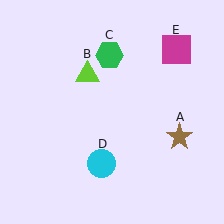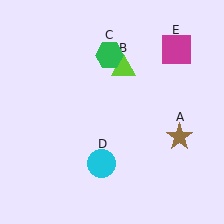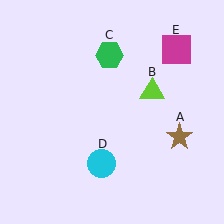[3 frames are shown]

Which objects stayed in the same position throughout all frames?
Brown star (object A) and green hexagon (object C) and cyan circle (object D) and magenta square (object E) remained stationary.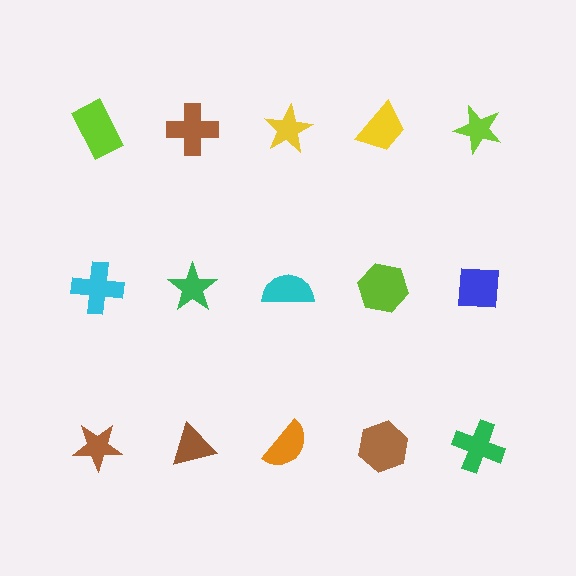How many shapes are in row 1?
5 shapes.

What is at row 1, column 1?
A lime rectangle.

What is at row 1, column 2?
A brown cross.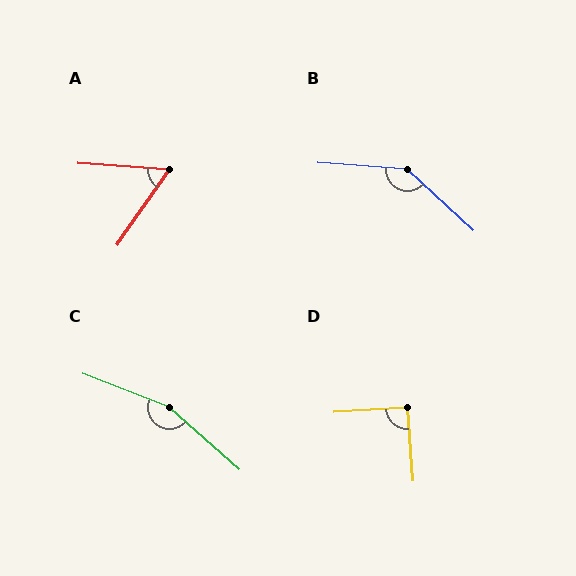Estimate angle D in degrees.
Approximately 90 degrees.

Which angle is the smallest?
A, at approximately 59 degrees.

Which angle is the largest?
C, at approximately 160 degrees.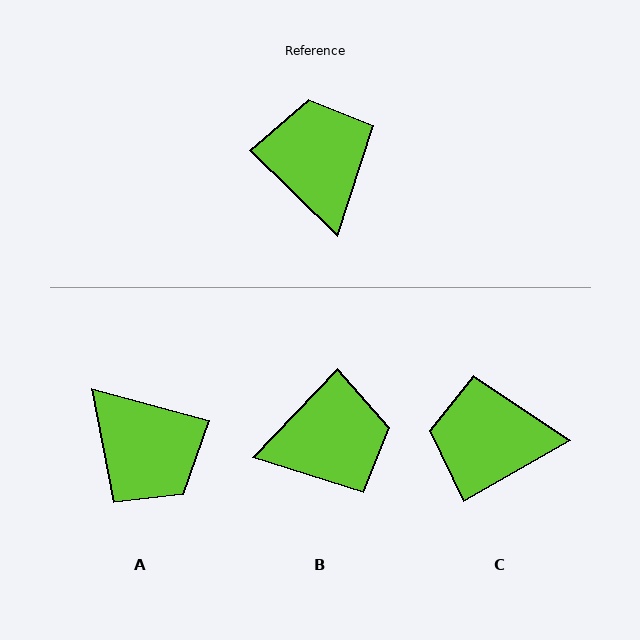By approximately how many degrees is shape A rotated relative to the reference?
Approximately 151 degrees clockwise.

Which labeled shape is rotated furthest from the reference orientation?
A, about 151 degrees away.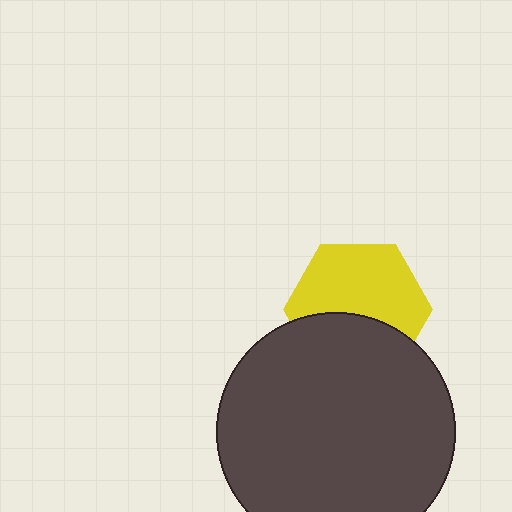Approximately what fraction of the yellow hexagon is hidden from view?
Roughly 39% of the yellow hexagon is hidden behind the dark gray circle.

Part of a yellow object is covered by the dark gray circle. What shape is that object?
It is a hexagon.